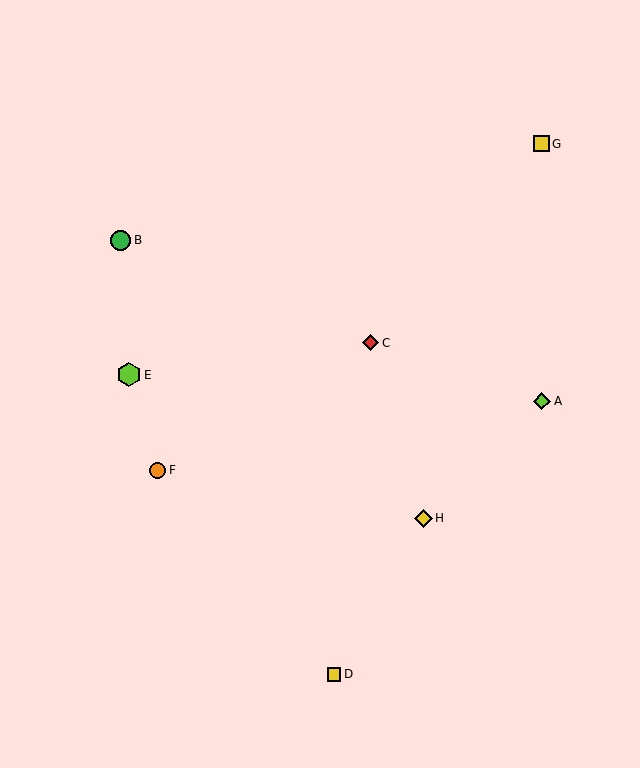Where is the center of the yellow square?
The center of the yellow square is at (541, 144).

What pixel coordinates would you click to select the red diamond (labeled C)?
Click at (371, 343) to select the red diamond C.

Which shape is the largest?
The lime hexagon (labeled E) is the largest.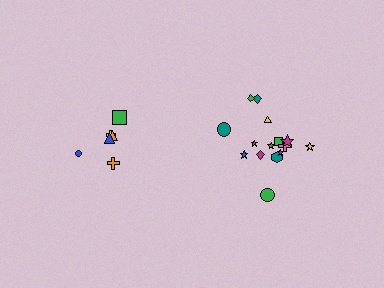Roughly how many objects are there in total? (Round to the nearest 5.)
Roughly 20 objects in total.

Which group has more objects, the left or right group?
The right group.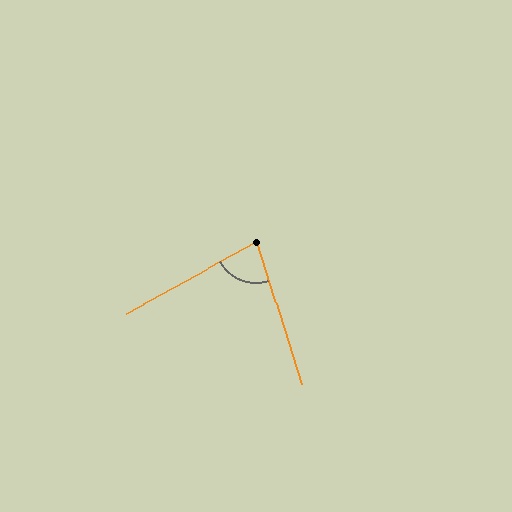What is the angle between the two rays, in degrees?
Approximately 79 degrees.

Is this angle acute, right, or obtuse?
It is acute.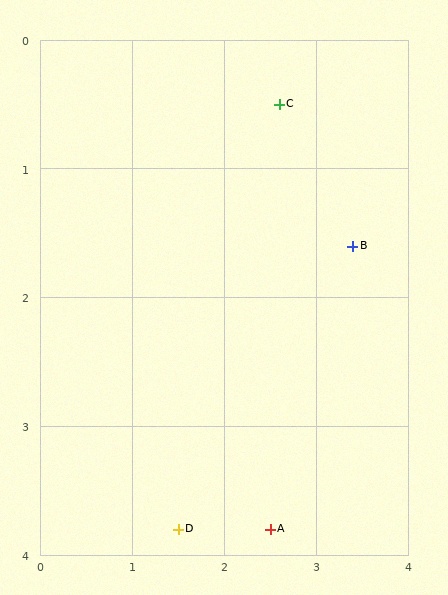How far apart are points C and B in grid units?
Points C and B are about 1.4 grid units apart.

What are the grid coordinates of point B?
Point B is at approximately (3.4, 1.6).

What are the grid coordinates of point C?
Point C is at approximately (2.6, 0.5).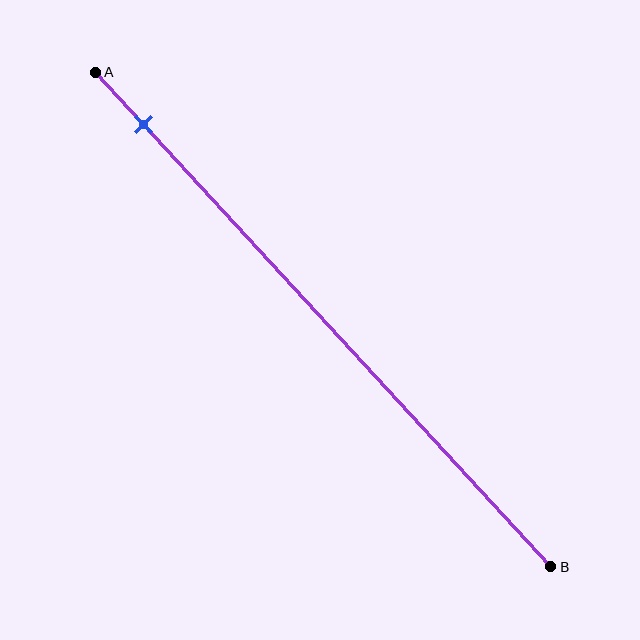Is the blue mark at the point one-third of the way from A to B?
No, the mark is at about 10% from A, not at the 33% one-third point.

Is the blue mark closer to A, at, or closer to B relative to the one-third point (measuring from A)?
The blue mark is closer to point A than the one-third point of segment AB.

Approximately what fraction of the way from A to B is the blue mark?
The blue mark is approximately 10% of the way from A to B.